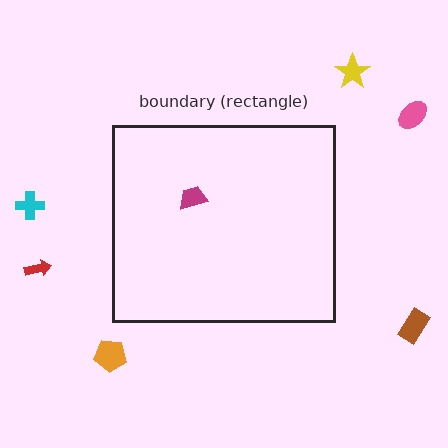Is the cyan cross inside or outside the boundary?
Outside.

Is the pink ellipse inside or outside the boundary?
Outside.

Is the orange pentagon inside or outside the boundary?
Outside.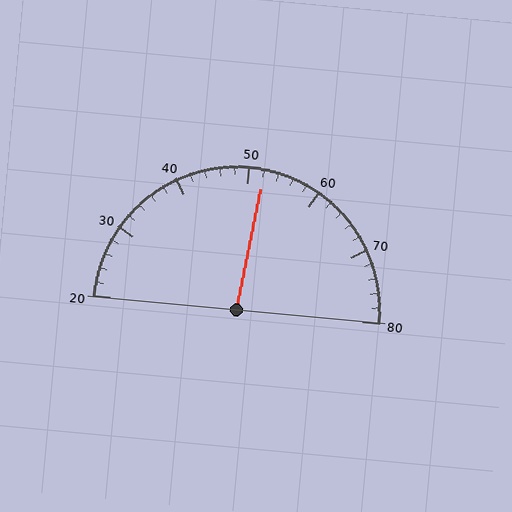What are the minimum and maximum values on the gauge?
The gauge ranges from 20 to 80.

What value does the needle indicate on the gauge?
The needle indicates approximately 52.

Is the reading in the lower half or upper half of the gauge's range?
The reading is in the upper half of the range (20 to 80).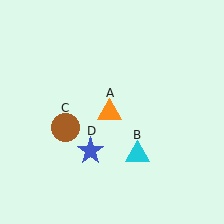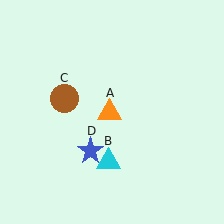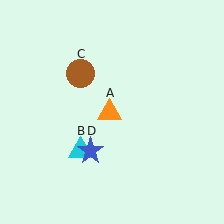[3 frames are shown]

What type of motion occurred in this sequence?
The cyan triangle (object B), brown circle (object C) rotated clockwise around the center of the scene.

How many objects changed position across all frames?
2 objects changed position: cyan triangle (object B), brown circle (object C).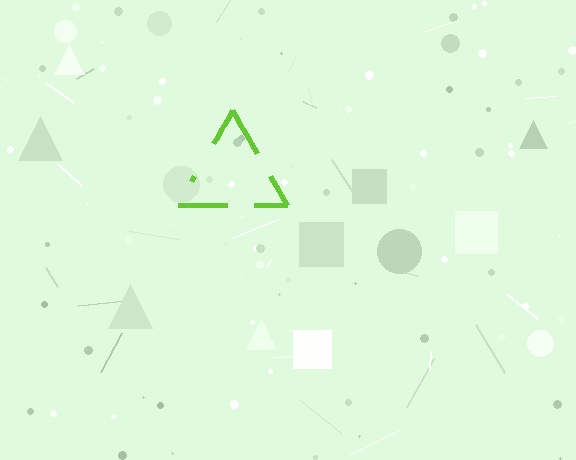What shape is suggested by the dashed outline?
The dashed outline suggests a triangle.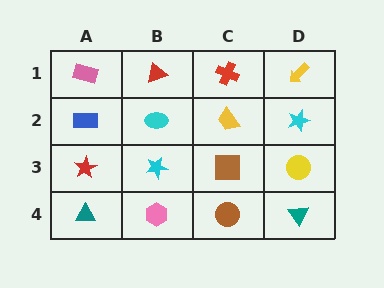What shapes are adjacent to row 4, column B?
A cyan star (row 3, column B), a teal triangle (row 4, column A), a brown circle (row 4, column C).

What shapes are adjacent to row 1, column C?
A yellow trapezoid (row 2, column C), a red triangle (row 1, column B), a yellow arrow (row 1, column D).